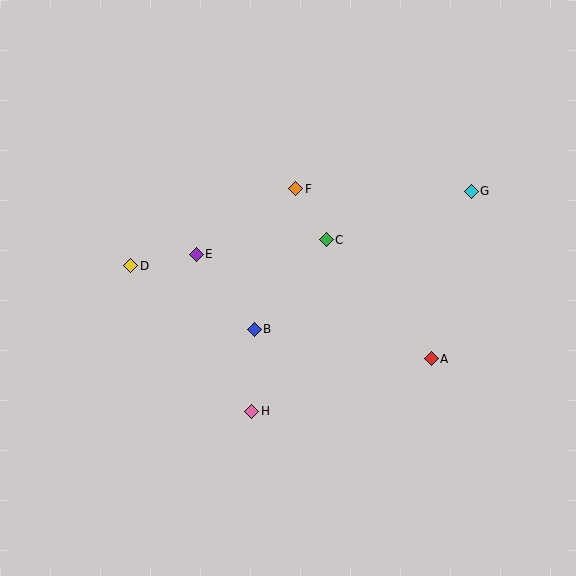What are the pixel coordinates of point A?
Point A is at (431, 359).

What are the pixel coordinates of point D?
Point D is at (131, 266).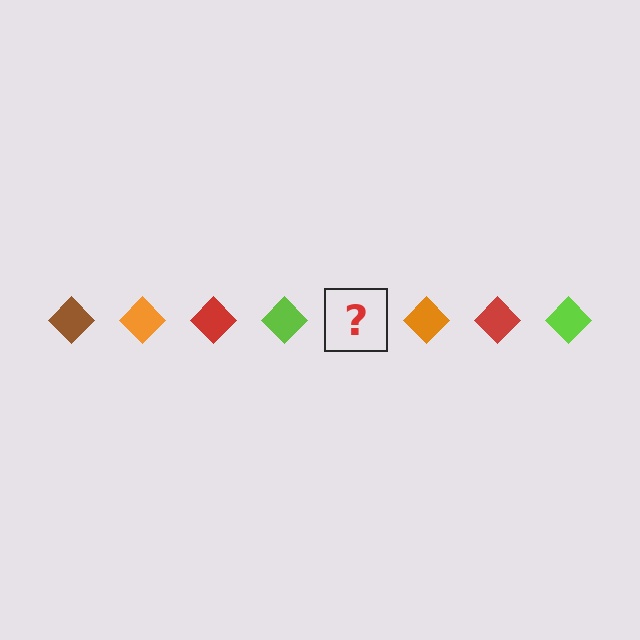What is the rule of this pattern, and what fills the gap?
The rule is that the pattern cycles through brown, orange, red, lime diamonds. The gap should be filled with a brown diamond.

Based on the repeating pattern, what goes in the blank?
The blank should be a brown diamond.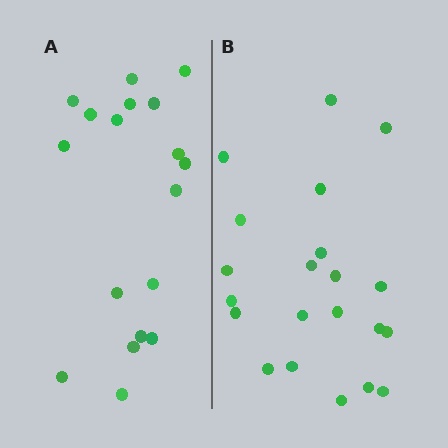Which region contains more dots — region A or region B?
Region B (the right region) has more dots.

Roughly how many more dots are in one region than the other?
Region B has just a few more — roughly 2 or 3 more dots than region A.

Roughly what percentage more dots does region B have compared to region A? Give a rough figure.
About 15% more.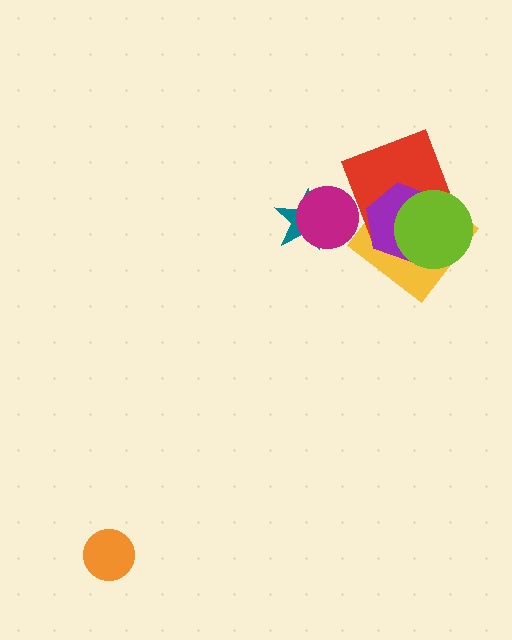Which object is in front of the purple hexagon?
The lime circle is in front of the purple hexagon.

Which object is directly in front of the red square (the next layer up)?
The purple hexagon is directly in front of the red square.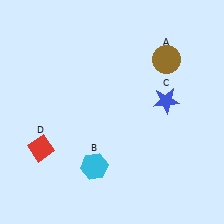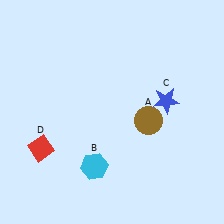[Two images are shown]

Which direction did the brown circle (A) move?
The brown circle (A) moved down.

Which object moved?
The brown circle (A) moved down.